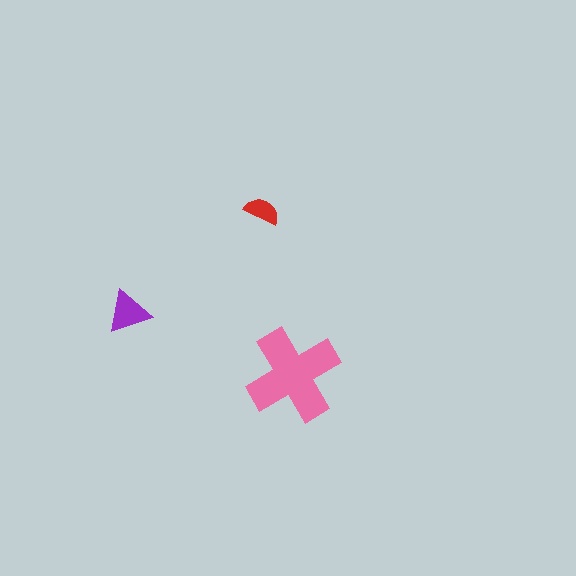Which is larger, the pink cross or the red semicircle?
The pink cross.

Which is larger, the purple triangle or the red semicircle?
The purple triangle.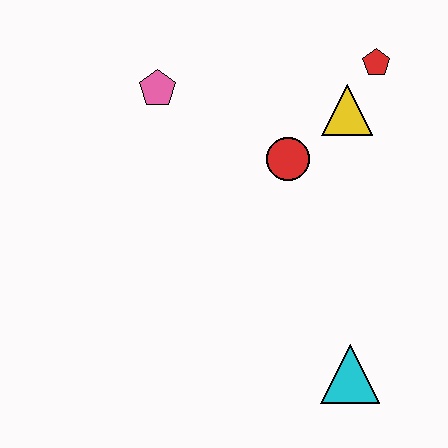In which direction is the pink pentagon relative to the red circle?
The pink pentagon is to the left of the red circle.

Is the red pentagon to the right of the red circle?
Yes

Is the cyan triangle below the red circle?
Yes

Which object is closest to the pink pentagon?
The red circle is closest to the pink pentagon.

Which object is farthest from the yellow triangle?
The cyan triangle is farthest from the yellow triangle.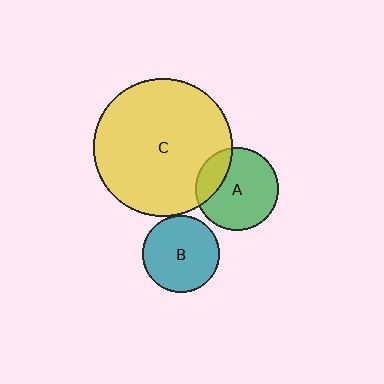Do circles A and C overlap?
Yes.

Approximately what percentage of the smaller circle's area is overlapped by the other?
Approximately 20%.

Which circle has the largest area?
Circle C (yellow).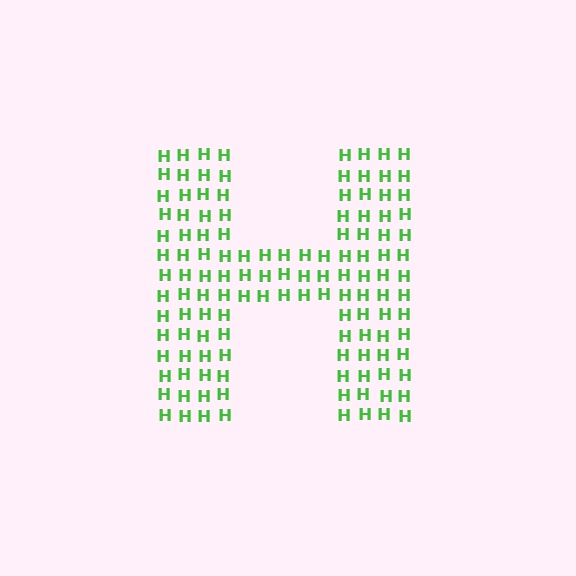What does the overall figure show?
The overall figure shows the letter H.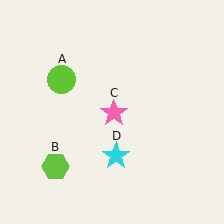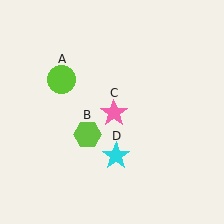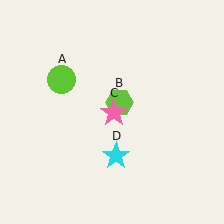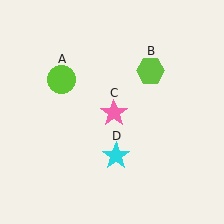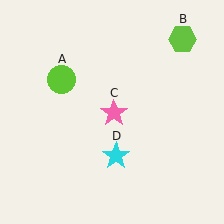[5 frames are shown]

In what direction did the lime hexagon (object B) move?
The lime hexagon (object B) moved up and to the right.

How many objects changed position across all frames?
1 object changed position: lime hexagon (object B).